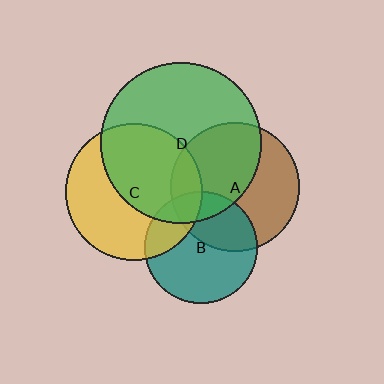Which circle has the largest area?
Circle D (green).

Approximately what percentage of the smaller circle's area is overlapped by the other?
Approximately 15%.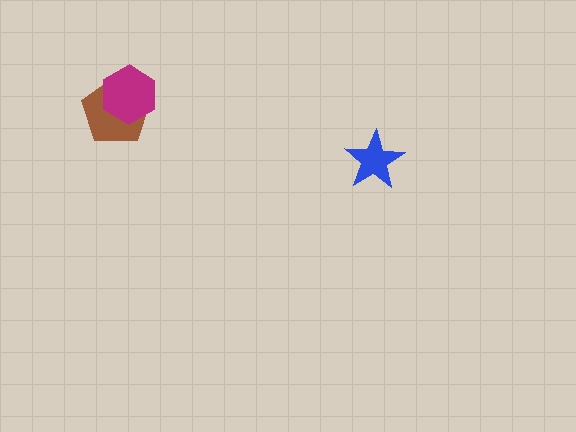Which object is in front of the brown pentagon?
The magenta hexagon is in front of the brown pentagon.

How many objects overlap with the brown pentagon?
1 object overlaps with the brown pentagon.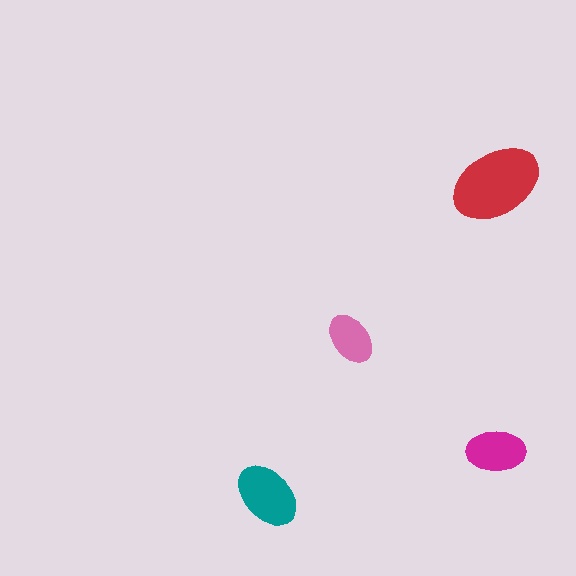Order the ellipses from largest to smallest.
the red one, the teal one, the magenta one, the pink one.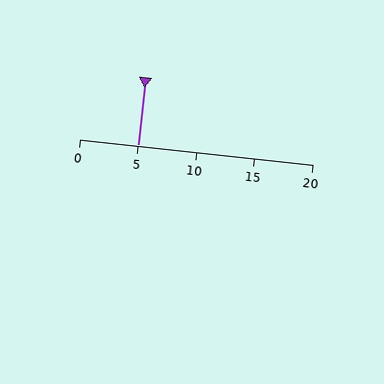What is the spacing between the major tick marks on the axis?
The major ticks are spaced 5 apart.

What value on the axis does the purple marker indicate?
The marker indicates approximately 5.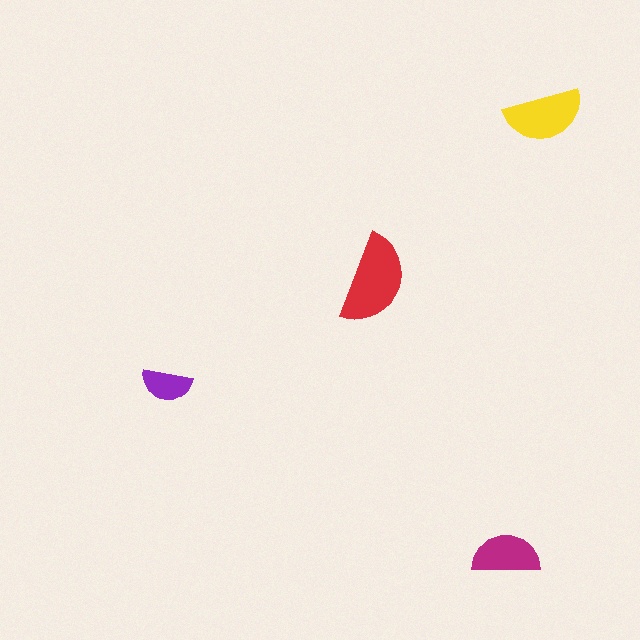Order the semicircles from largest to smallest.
the red one, the yellow one, the magenta one, the purple one.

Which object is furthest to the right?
The yellow semicircle is rightmost.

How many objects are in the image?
There are 4 objects in the image.